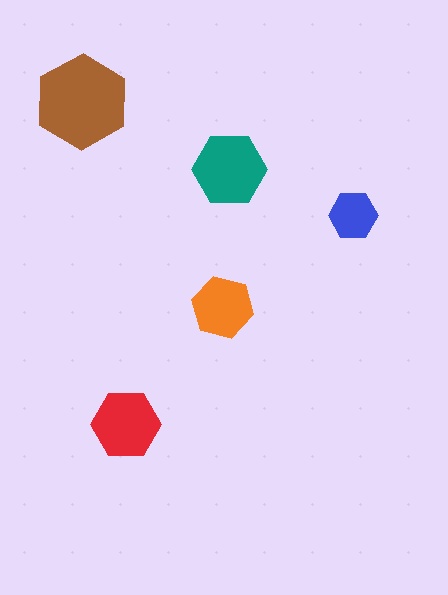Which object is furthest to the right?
The blue hexagon is rightmost.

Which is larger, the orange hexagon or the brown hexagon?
The brown one.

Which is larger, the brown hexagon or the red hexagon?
The brown one.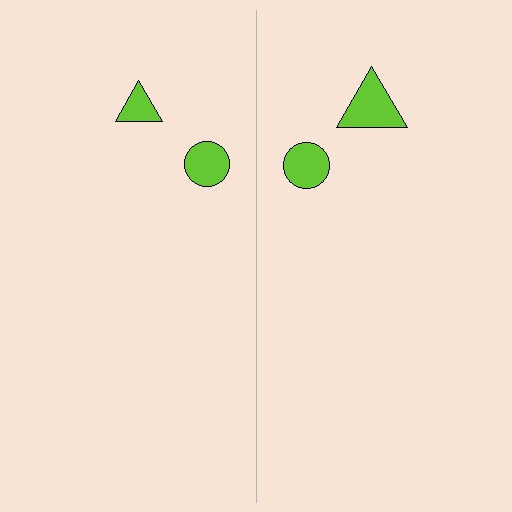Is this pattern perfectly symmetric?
No, the pattern is not perfectly symmetric. The lime triangle on the right side has a different size than its mirror counterpart.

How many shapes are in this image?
There are 4 shapes in this image.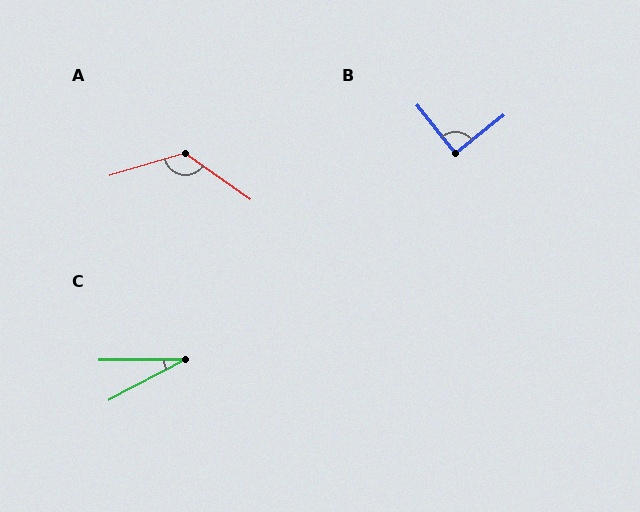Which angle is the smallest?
C, at approximately 27 degrees.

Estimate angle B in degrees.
Approximately 90 degrees.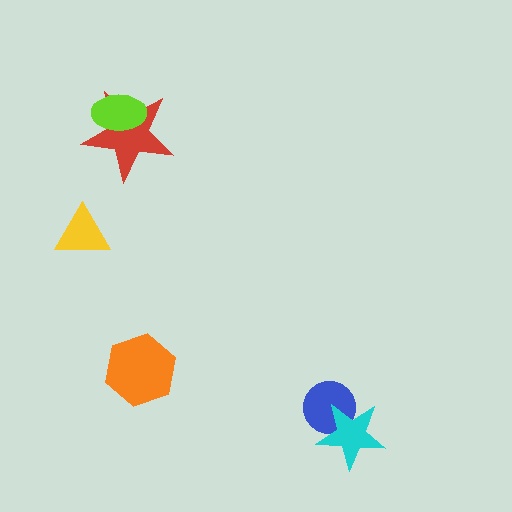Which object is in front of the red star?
The lime ellipse is in front of the red star.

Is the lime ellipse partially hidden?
No, no other shape covers it.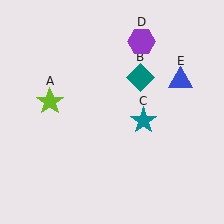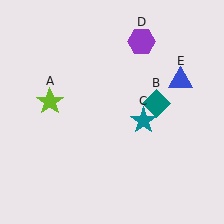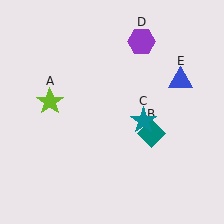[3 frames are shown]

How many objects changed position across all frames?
1 object changed position: teal diamond (object B).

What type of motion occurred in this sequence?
The teal diamond (object B) rotated clockwise around the center of the scene.